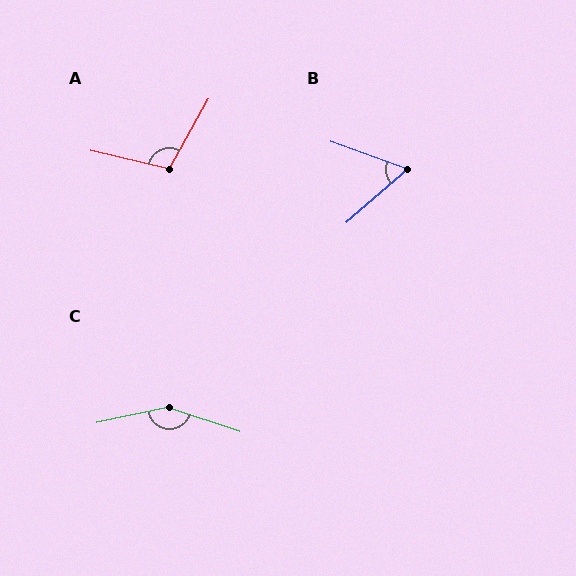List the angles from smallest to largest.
B (60°), A (106°), C (149°).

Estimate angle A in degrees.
Approximately 106 degrees.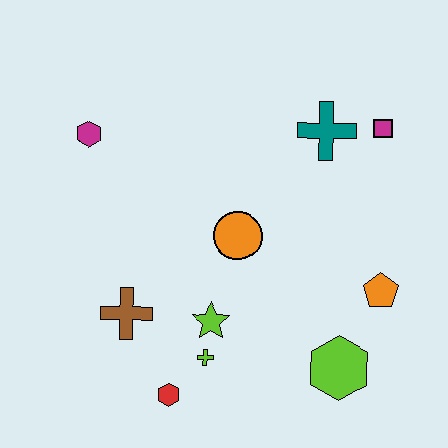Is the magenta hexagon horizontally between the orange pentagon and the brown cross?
No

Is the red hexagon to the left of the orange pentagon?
Yes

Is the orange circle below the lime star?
No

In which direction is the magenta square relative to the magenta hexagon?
The magenta square is to the right of the magenta hexagon.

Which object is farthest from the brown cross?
The magenta square is farthest from the brown cross.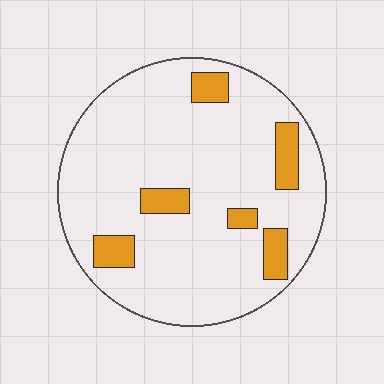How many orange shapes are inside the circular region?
6.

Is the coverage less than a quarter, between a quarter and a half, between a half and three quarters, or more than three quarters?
Less than a quarter.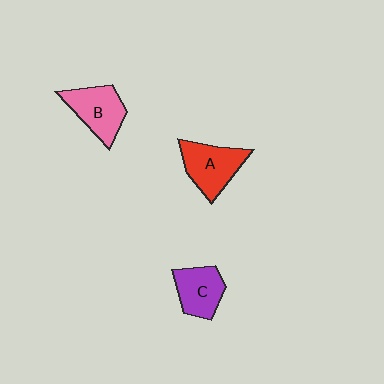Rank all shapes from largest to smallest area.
From largest to smallest: A (red), B (pink), C (purple).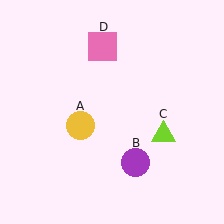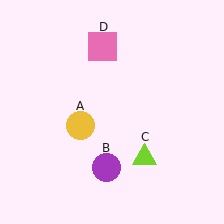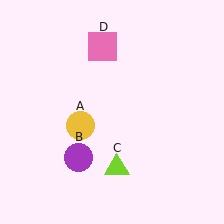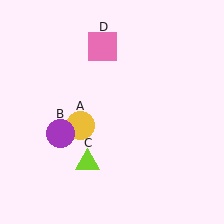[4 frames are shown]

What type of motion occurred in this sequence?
The purple circle (object B), lime triangle (object C) rotated clockwise around the center of the scene.